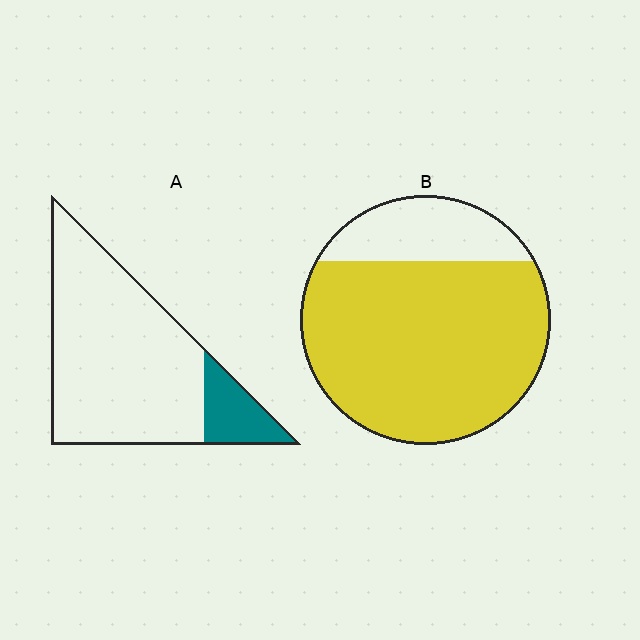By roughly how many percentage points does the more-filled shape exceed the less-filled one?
By roughly 65 percentage points (B over A).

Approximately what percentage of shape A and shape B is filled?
A is approximately 15% and B is approximately 80%.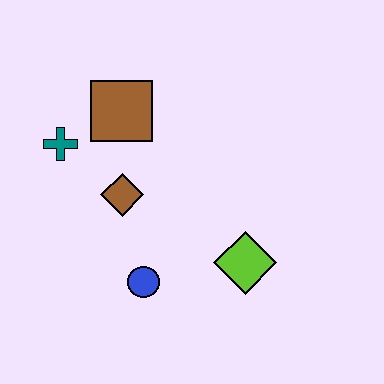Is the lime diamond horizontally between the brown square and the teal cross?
No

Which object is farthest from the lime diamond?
The teal cross is farthest from the lime diamond.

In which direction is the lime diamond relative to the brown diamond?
The lime diamond is to the right of the brown diamond.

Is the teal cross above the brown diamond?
Yes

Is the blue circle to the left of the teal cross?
No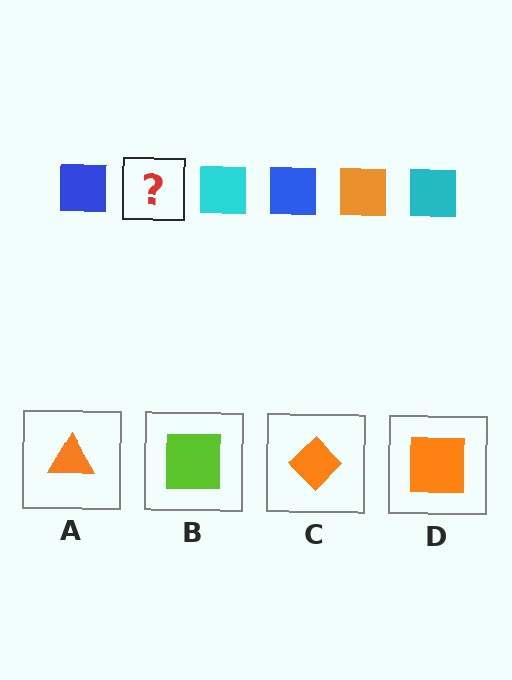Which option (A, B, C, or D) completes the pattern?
D.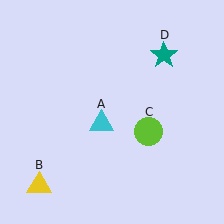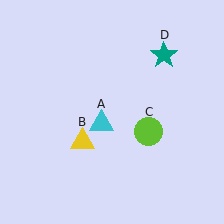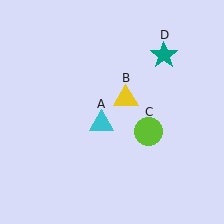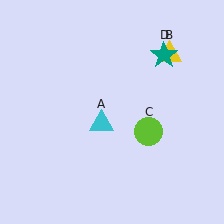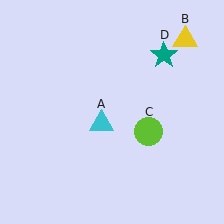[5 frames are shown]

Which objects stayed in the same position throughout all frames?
Cyan triangle (object A) and lime circle (object C) and teal star (object D) remained stationary.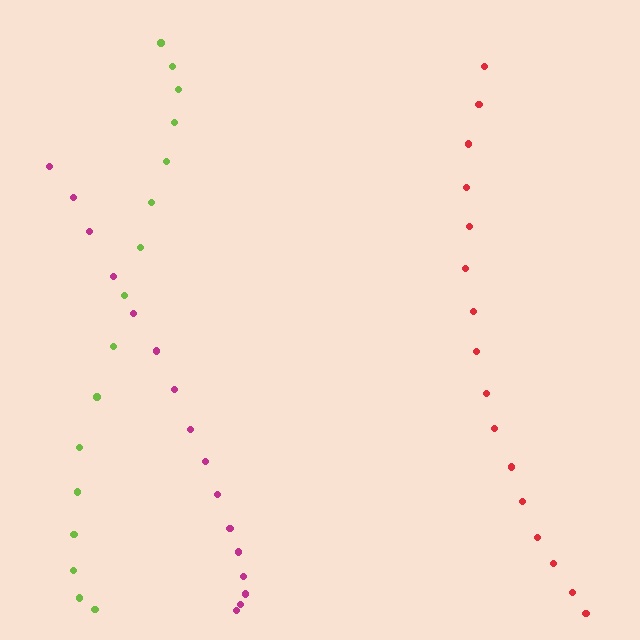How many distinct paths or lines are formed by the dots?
There are 3 distinct paths.